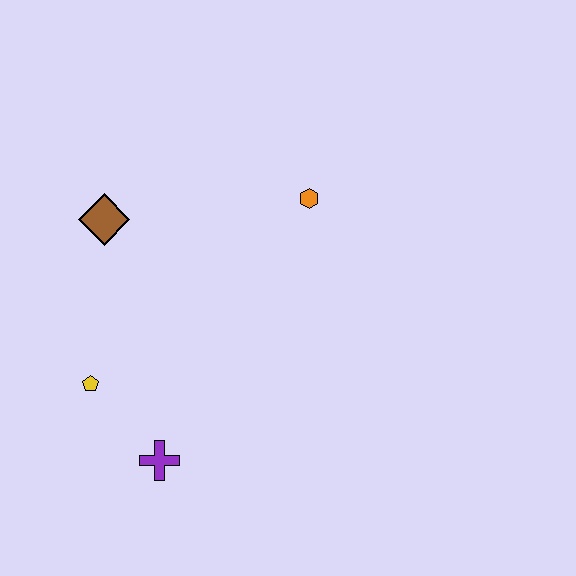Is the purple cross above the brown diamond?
No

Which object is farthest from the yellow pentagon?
The orange hexagon is farthest from the yellow pentagon.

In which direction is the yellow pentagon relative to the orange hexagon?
The yellow pentagon is to the left of the orange hexagon.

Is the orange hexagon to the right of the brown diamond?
Yes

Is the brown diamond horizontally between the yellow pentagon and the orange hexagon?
Yes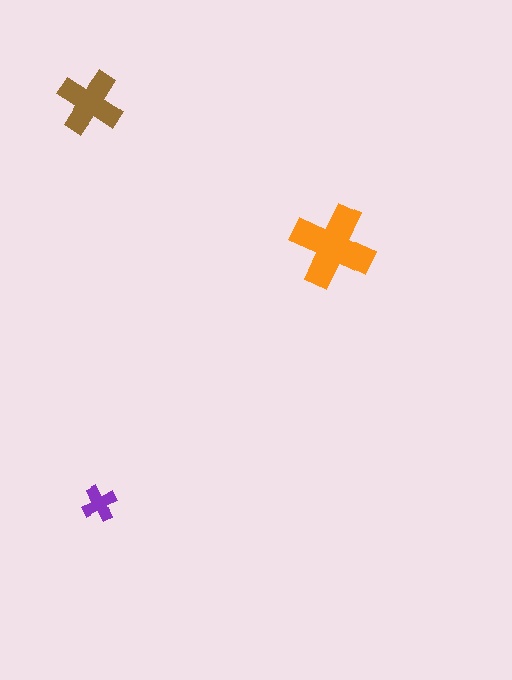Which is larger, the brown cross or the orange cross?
The orange one.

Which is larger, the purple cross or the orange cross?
The orange one.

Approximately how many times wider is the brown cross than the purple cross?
About 2 times wider.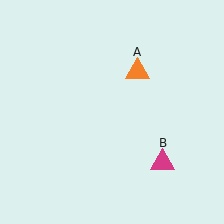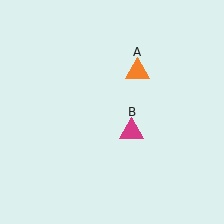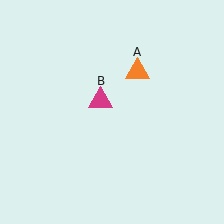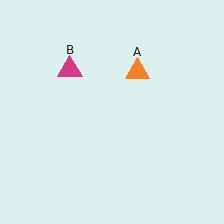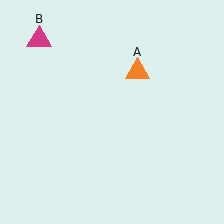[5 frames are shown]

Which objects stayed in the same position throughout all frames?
Orange triangle (object A) remained stationary.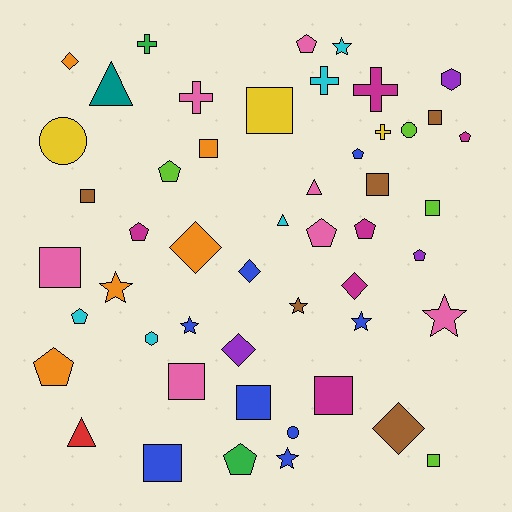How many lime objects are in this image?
There are 4 lime objects.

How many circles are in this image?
There are 3 circles.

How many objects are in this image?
There are 50 objects.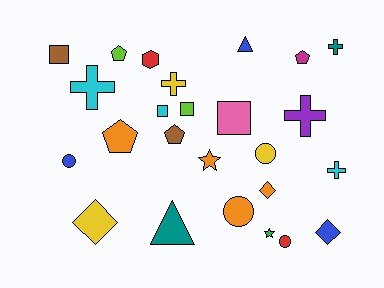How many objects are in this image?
There are 25 objects.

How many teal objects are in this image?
There are 2 teal objects.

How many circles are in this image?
There are 4 circles.